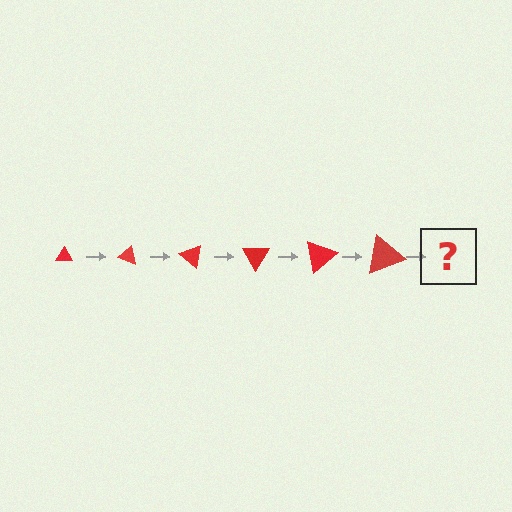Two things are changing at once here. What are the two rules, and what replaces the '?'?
The two rules are that the triangle grows larger each step and it rotates 20 degrees each step. The '?' should be a triangle, larger than the previous one and rotated 120 degrees from the start.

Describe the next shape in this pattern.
It should be a triangle, larger than the previous one and rotated 120 degrees from the start.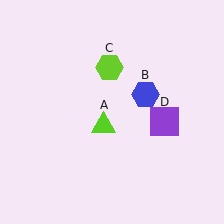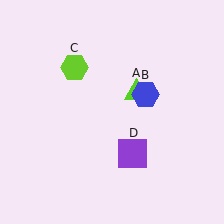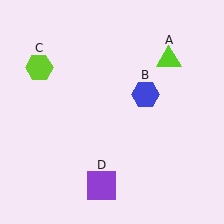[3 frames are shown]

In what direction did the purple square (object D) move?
The purple square (object D) moved down and to the left.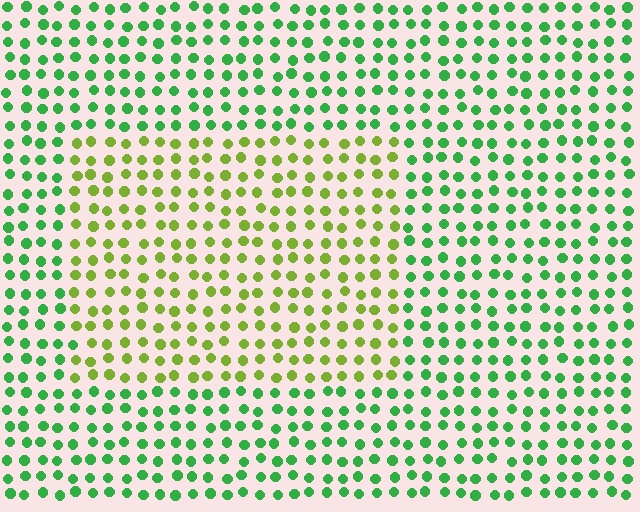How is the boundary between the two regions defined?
The boundary is defined purely by a slight shift in hue (about 45 degrees). Spacing, size, and orientation are identical on both sides.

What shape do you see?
I see a rectangle.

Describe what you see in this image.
The image is filled with small green elements in a uniform arrangement. A rectangle-shaped region is visible where the elements are tinted to a slightly different hue, forming a subtle color boundary.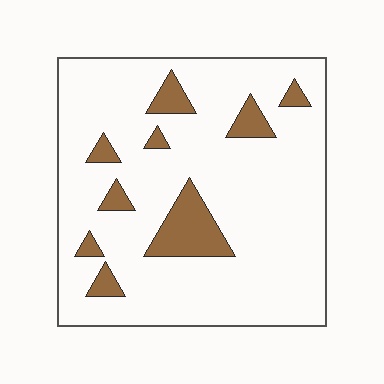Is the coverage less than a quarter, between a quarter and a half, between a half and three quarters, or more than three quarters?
Less than a quarter.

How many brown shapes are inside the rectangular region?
9.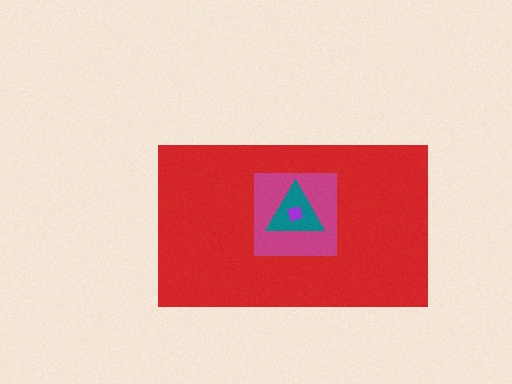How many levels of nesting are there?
4.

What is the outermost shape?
The red rectangle.